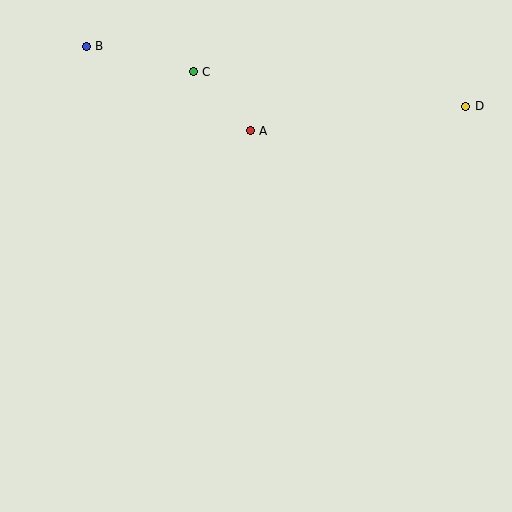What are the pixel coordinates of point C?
Point C is at (193, 72).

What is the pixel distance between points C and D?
The distance between C and D is 275 pixels.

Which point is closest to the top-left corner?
Point B is closest to the top-left corner.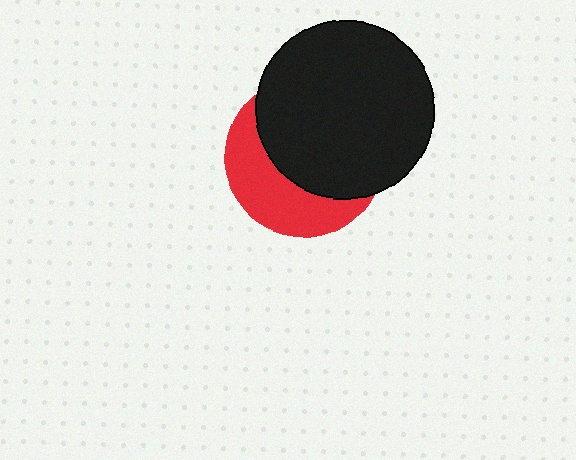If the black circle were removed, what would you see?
You would see the complete red circle.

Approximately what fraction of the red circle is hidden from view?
Roughly 61% of the red circle is hidden behind the black circle.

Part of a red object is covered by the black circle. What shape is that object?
It is a circle.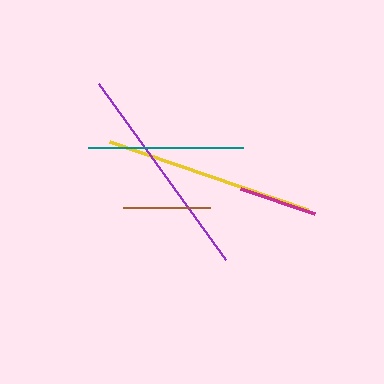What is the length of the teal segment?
The teal segment is approximately 155 pixels long.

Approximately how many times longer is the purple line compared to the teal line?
The purple line is approximately 1.4 times the length of the teal line.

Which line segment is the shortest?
The magenta line is the shortest at approximately 78 pixels.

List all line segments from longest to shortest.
From longest to shortest: purple, yellow, teal, brown, magenta.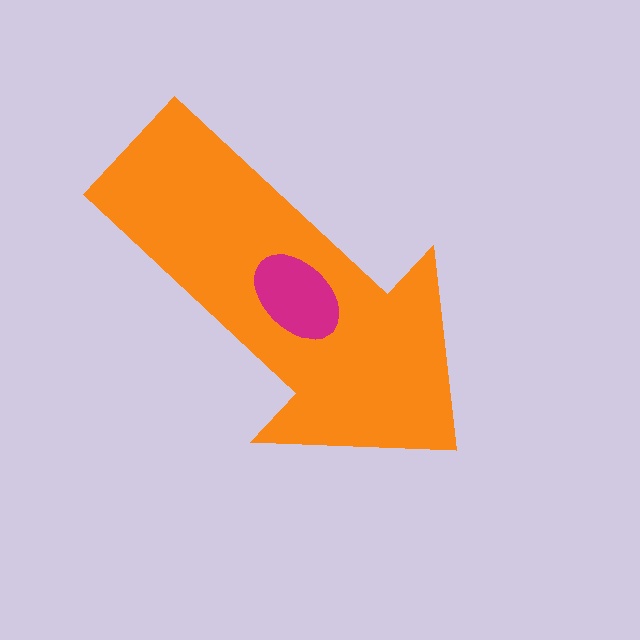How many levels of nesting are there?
2.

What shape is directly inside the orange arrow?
The magenta ellipse.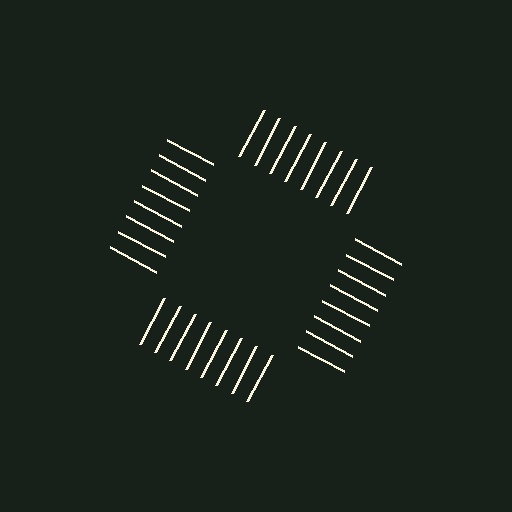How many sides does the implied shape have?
4 sides — the line-ends trace a square.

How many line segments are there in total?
32 — 8 along each of the 4 edges.